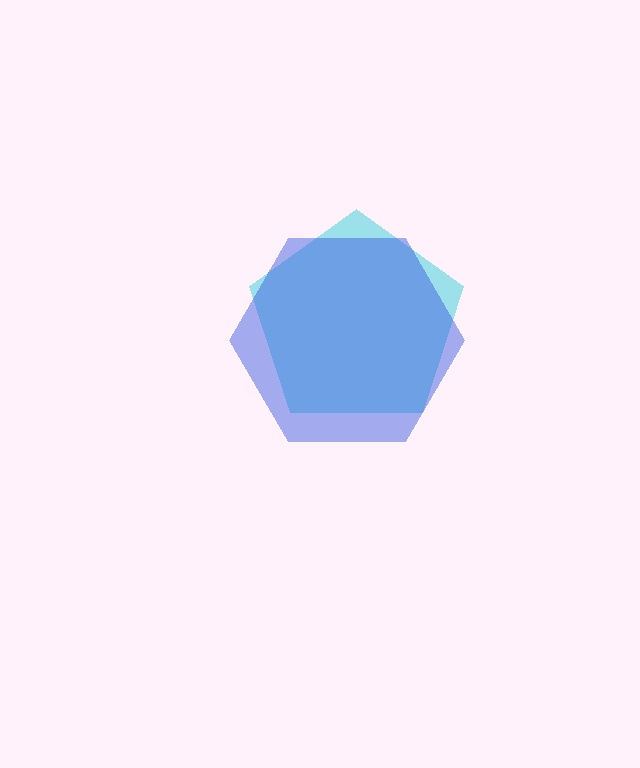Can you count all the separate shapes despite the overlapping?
Yes, there are 2 separate shapes.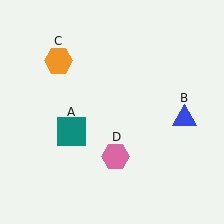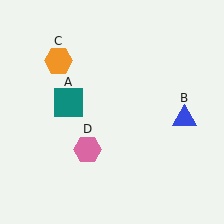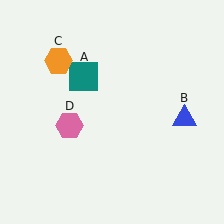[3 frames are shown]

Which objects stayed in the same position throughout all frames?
Blue triangle (object B) and orange hexagon (object C) remained stationary.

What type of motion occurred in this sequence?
The teal square (object A), pink hexagon (object D) rotated clockwise around the center of the scene.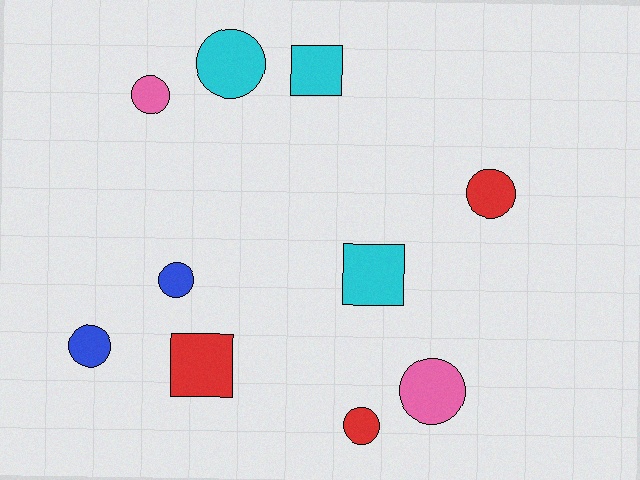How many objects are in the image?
There are 10 objects.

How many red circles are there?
There are 2 red circles.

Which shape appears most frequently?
Circle, with 7 objects.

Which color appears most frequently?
Red, with 3 objects.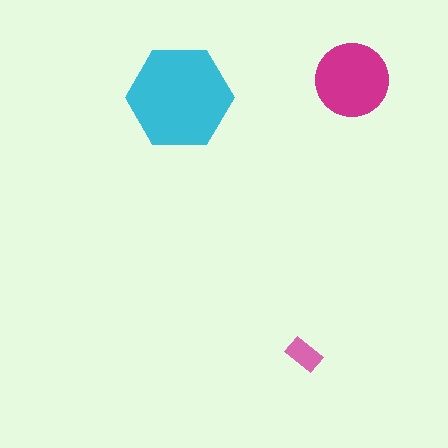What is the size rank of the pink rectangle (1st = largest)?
3rd.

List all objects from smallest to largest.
The pink rectangle, the magenta circle, the cyan hexagon.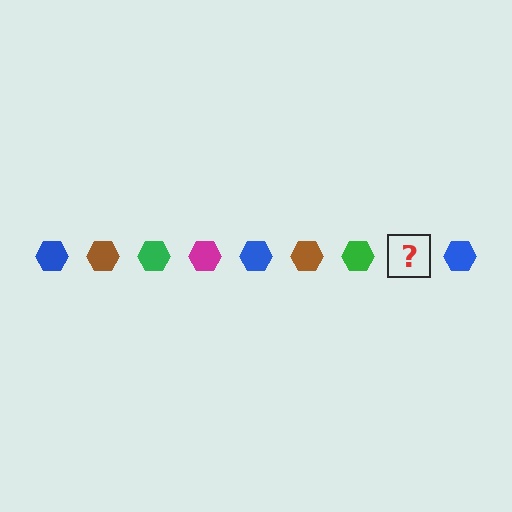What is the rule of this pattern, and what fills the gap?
The rule is that the pattern cycles through blue, brown, green, magenta hexagons. The gap should be filled with a magenta hexagon.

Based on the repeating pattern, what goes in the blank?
The blank should be a magenta hexagon.